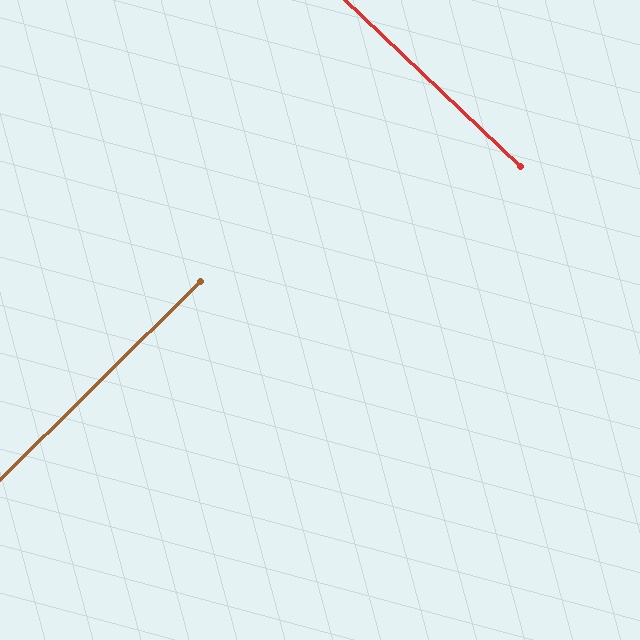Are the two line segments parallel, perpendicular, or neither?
Perpendicular — they meet at approximately 88°.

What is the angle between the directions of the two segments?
Approximately 88 degrees.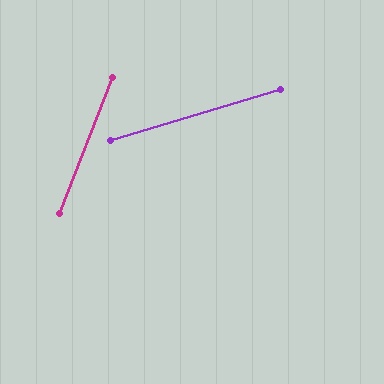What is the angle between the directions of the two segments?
Approximately 52 degrees.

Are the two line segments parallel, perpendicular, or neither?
Neither parallel nor perpendicular — they differ by about 52°.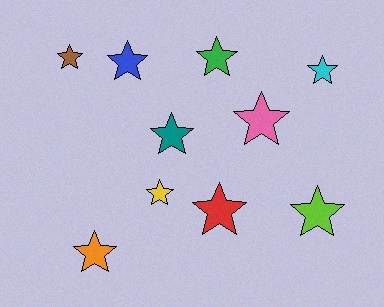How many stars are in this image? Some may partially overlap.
There are 10 stars.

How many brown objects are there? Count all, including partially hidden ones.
There is 1 brown object.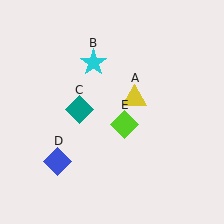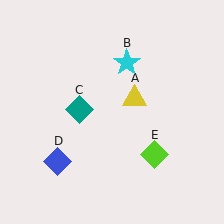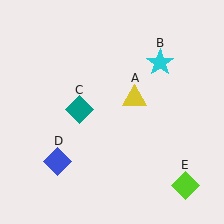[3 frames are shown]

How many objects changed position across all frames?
2 objects changed position: cyan star (object B), lime diamond (object E).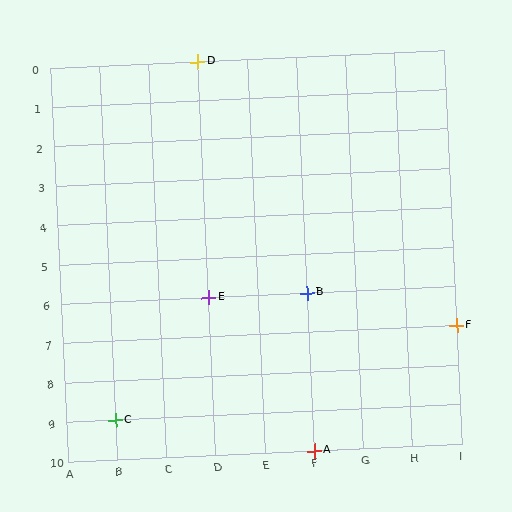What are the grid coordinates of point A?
Point A is at grid coordinates (F, 10).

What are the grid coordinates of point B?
Point B is at grid coordinates (F, 6).